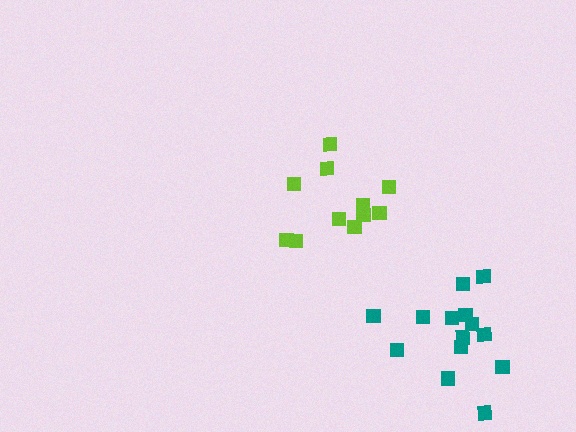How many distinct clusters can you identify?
There are 2 distinct clusters.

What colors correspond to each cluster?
The clusters are colored: teal, lime.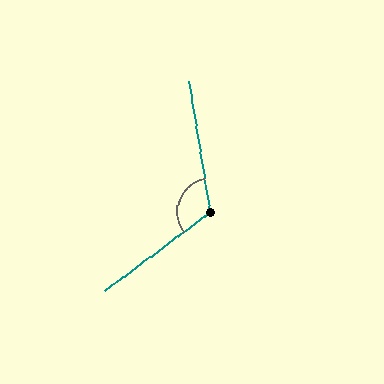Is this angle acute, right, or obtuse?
It is obtuse.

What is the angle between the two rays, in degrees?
Approximately 117 degrees.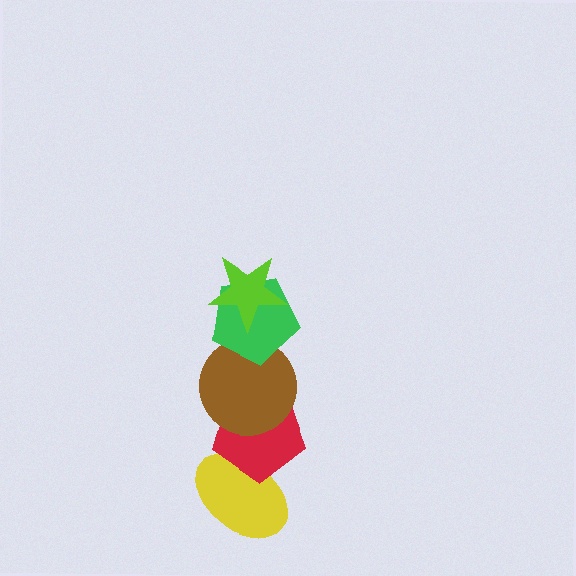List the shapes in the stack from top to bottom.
From top to bottom: the lime star, the green pentagon, the brown circle, the red pentagon, the yellow ellipse.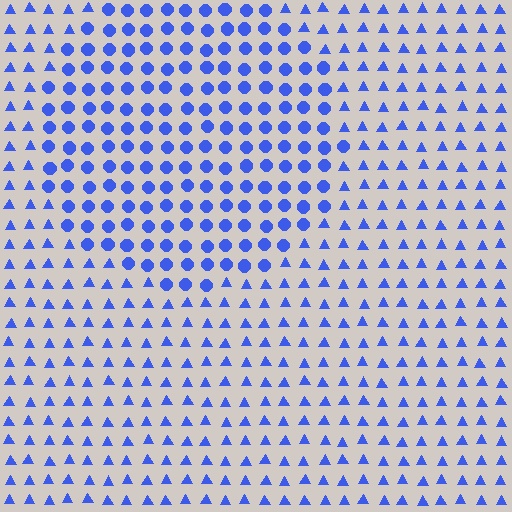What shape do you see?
I see a circle.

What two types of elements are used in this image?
The image uses circles inside the circle region and triangles outside it.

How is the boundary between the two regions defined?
The boundary is defined by a change in element shape: circles inside vs. triangles outside. All elements share the same color and spacing.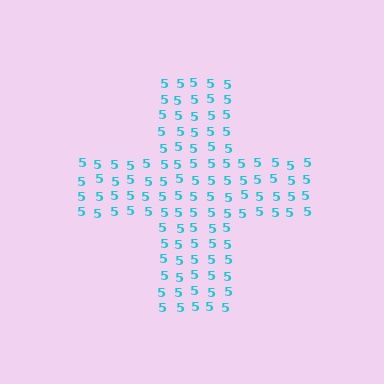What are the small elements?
The small elements are digit 5's.